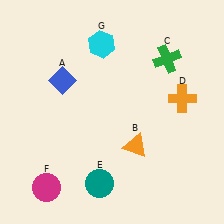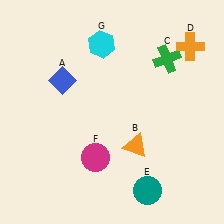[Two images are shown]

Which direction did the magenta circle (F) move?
The magenta circle (F) moved right.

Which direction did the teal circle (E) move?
The teal circle (E) moved right.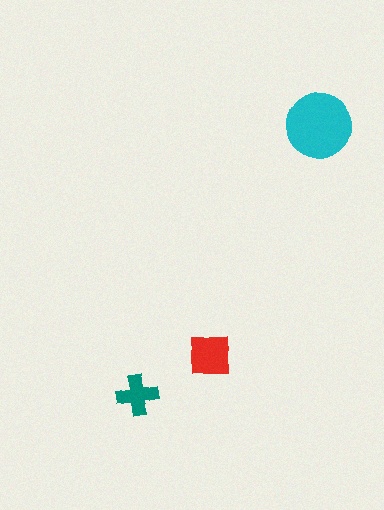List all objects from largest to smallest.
The cyan circle, the red square, the teal cross.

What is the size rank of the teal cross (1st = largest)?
3rd.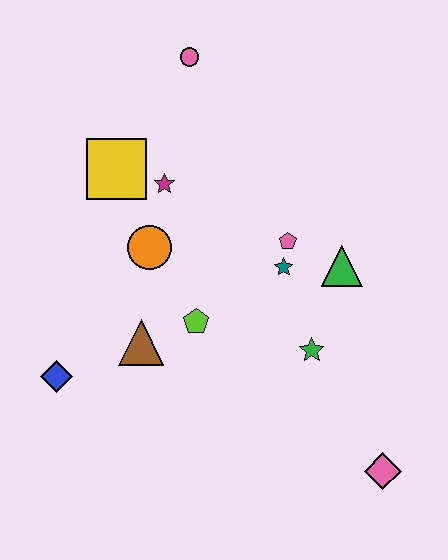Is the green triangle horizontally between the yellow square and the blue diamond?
No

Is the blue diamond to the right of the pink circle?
No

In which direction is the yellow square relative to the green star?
The yellow square is to the left of the green star.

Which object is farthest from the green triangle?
The blue diamond is farthest from the green triangle.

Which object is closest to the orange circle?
The magenta star is closest to the orange circle.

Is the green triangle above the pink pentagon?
No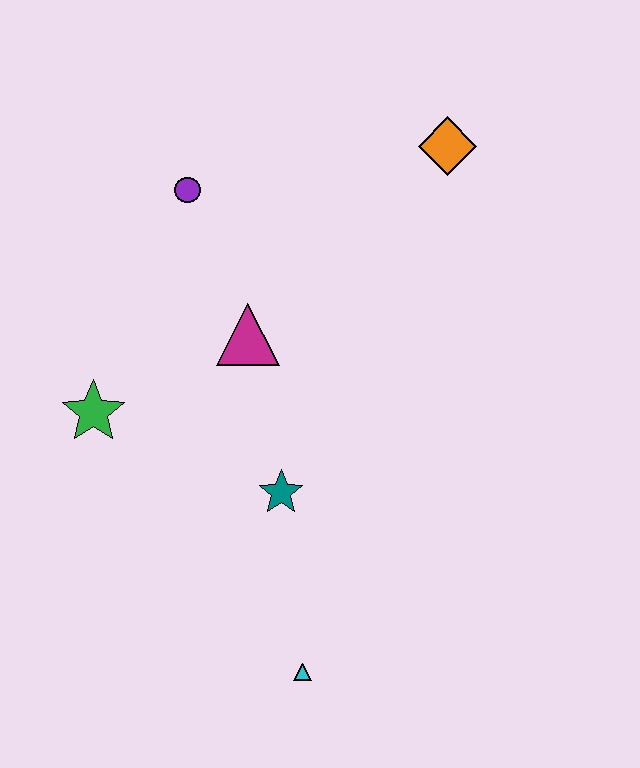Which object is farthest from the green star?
The orange diamond is farthest from the green star.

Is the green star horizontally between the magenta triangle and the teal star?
No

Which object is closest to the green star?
The magenta triangle is closest to the green star.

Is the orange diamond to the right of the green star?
Yes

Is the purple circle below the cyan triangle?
No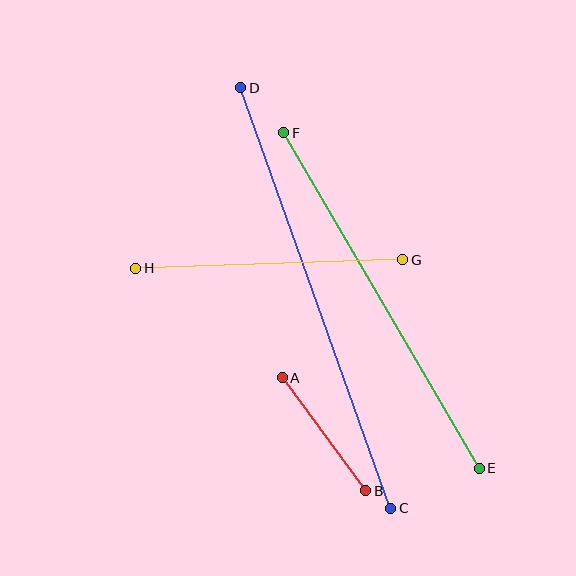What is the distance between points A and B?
The distance is approximately 140 pixels.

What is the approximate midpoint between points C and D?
The midpoint is at approximately (316, 298) pixels.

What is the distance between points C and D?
The distance is approximately 446 pixels.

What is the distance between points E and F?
The distance is approximately 388 pixels.